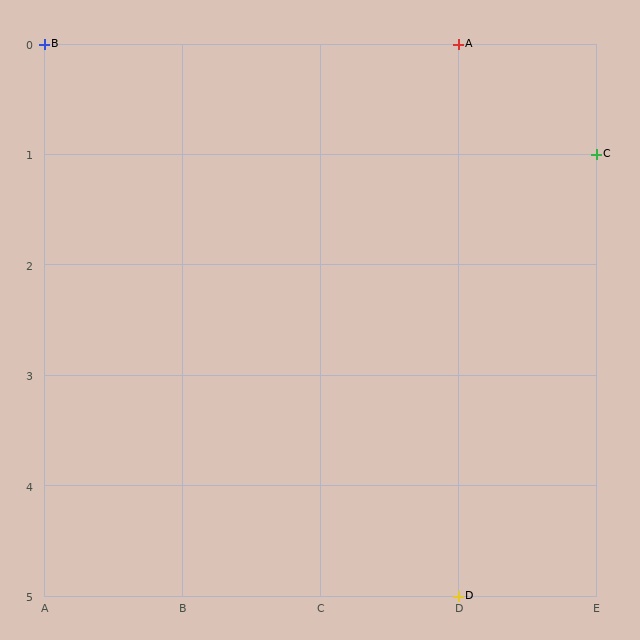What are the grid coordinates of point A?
Point A is at grid coordinates (D, 0).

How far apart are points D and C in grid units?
Points D and C are 1 column and 4 rows apart (about 4.1 grid units diagonally).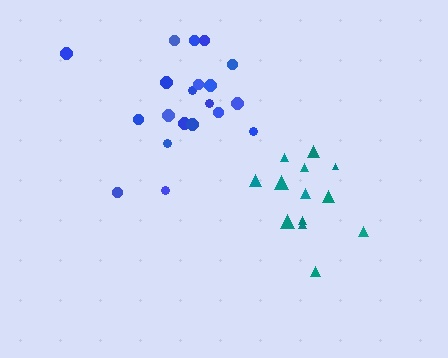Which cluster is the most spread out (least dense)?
Teal.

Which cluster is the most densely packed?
Blue.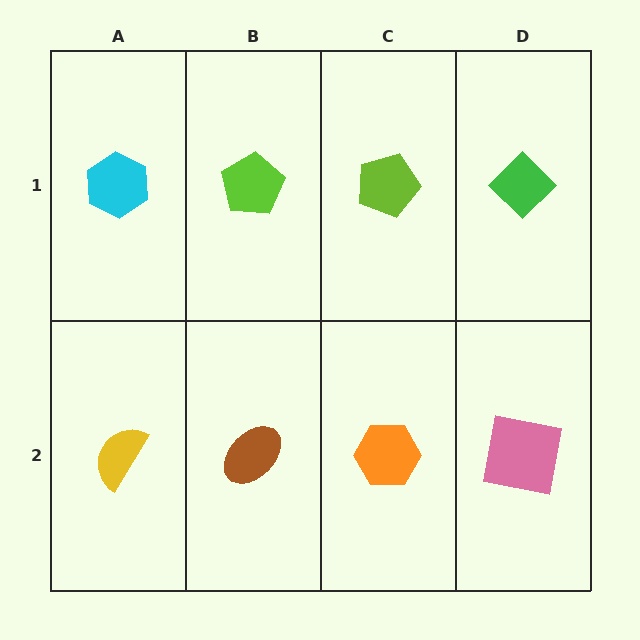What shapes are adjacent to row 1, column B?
A brown ellipse (row 2, column B), a cyan hexagon (row 1, column A), a lime pentagon (row 1, column C).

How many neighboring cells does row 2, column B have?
3.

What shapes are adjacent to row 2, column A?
A cyan hexagon (row 1, column A), a brown ellipse (row 2, column B).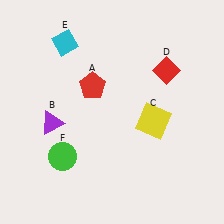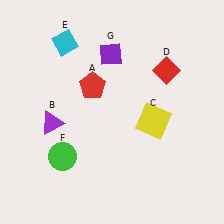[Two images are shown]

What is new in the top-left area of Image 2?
A purple diamond (G) was added in the top-left area of Image 2.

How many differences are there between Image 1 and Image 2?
There is 1 difference between the two images.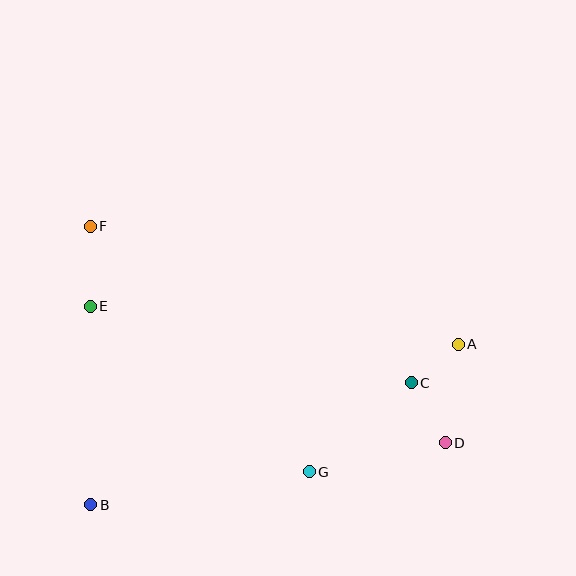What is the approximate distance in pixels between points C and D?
The distance between C and D is approximately 69 pixels.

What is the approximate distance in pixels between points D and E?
The distance between D and E is approximately 381 pixels.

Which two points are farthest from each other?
Points D and F are farthest from each other.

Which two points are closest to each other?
Points A and C are closest to each other.